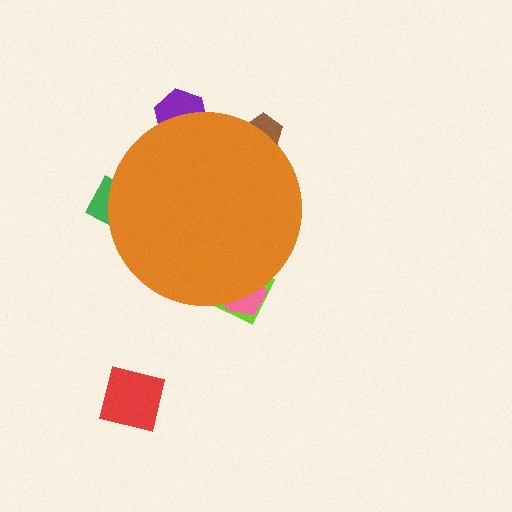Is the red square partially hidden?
No, the red square is fully visible.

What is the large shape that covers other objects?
An orange circle.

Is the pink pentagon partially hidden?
Yes, the pink pentagon is partially hidden behind the orange circle.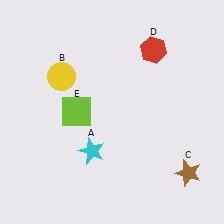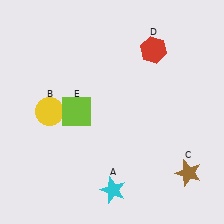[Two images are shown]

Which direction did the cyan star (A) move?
The cyan star (A) moved down.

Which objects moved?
The objects that moved are: the cyan star (A), the yellow circle (B).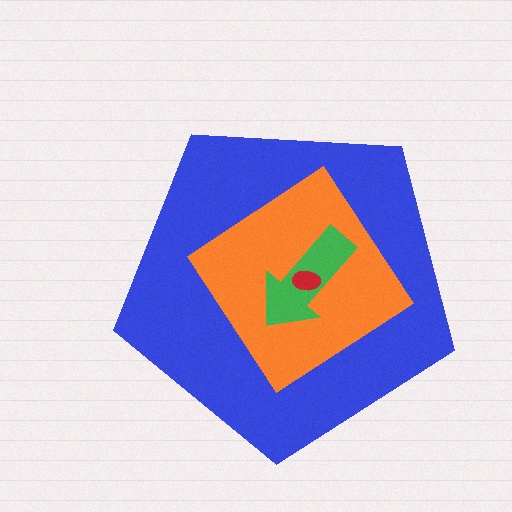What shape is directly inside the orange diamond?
The green arrow.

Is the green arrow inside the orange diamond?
Yes.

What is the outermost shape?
The blue pentagon.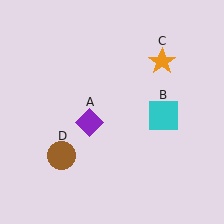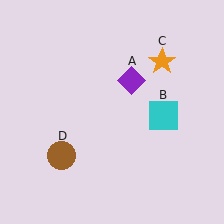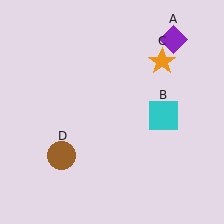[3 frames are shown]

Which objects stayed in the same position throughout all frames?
Cyan square (object B) and orange star (object C) and brown circle (object D) remained stationary.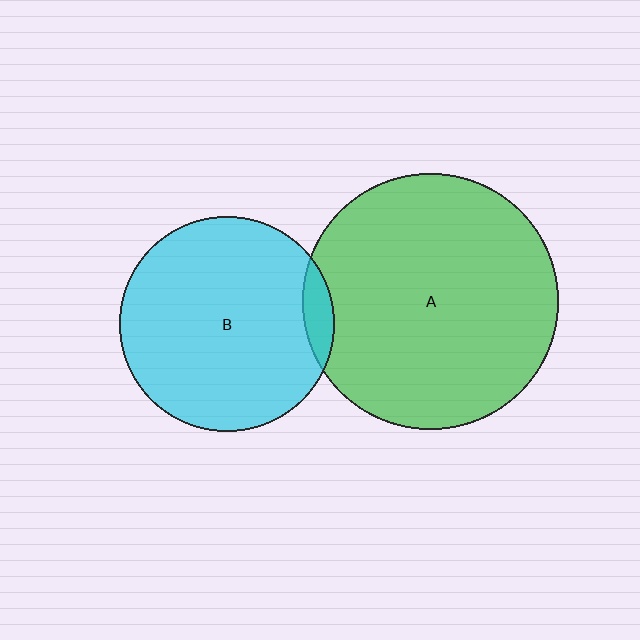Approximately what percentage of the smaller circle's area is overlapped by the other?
Approximately 5%.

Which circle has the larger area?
Circle A (green).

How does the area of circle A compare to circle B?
Approximately 1.4 times.